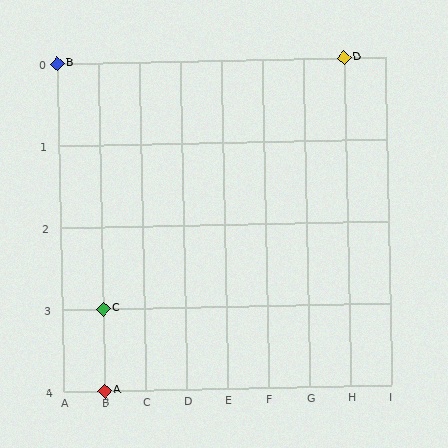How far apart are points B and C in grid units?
Points B and C are 1 column and 3 rows apart (about 3.2 grid units diagonally).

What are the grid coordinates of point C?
Point C is at grid coordinates (B, 3).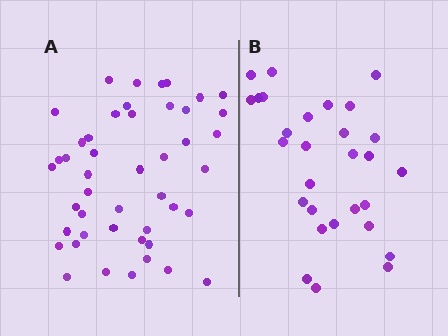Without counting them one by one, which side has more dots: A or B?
Region A (the left region) has more dots.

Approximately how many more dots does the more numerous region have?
Region A has approximately 15 more dots than region B.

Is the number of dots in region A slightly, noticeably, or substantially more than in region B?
Region A has substantially more. The ratio is roughly 1.6 to 1.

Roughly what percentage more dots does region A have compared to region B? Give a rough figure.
About 60% more.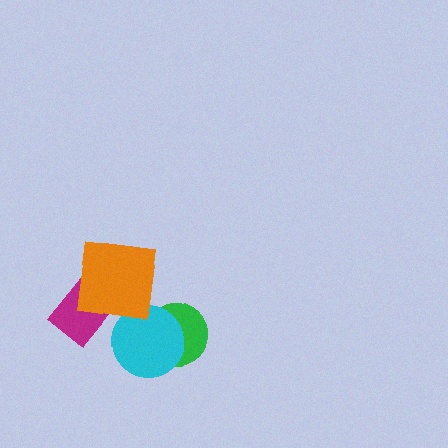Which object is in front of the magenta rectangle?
The orange square is in front of the magenta rectangle.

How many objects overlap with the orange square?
1 object overlaps with the orange square.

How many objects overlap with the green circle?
1 object overlaps with the green circle.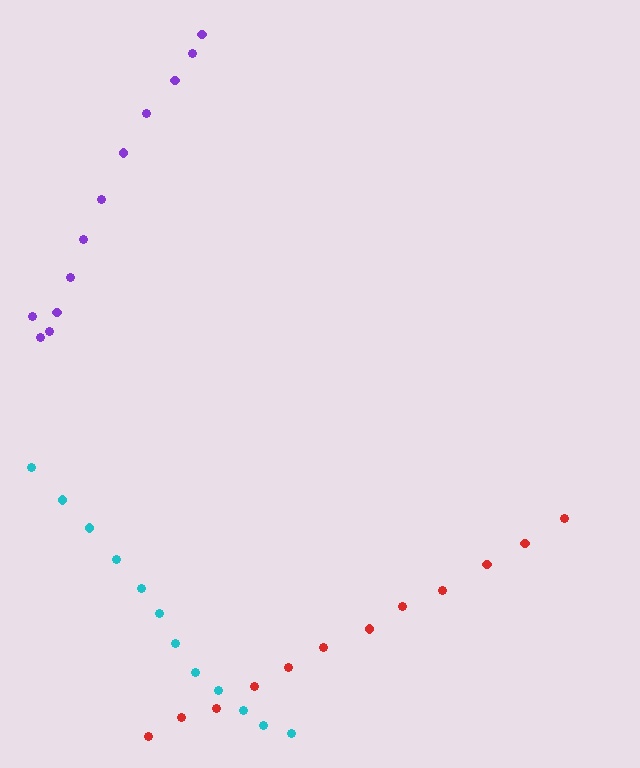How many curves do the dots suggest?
There are 3 distinct paths.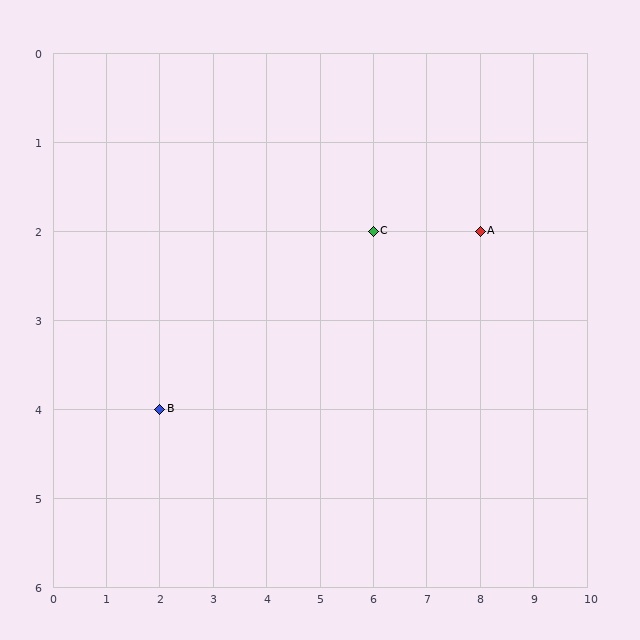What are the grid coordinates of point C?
Point C is at grid coordinates (6, 2).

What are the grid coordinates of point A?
Point A is at grid coordinates (8, 2).